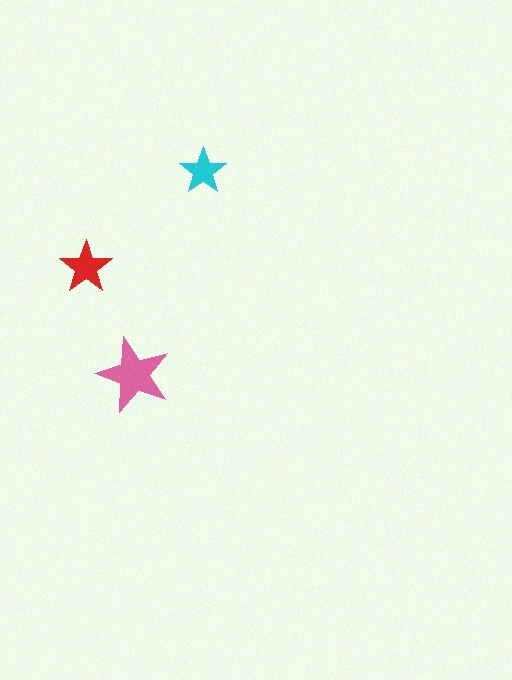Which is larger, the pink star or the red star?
The pink one.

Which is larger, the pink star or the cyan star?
The pink one.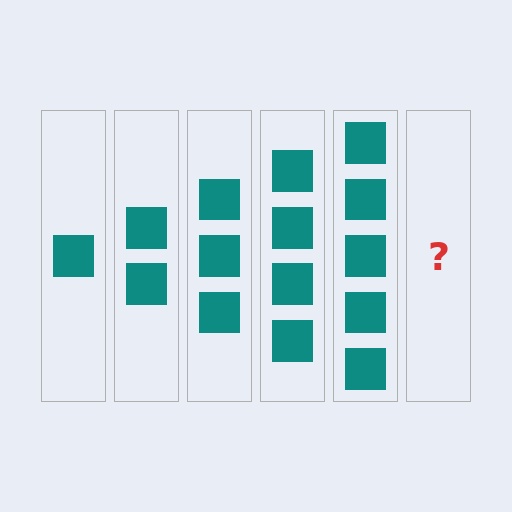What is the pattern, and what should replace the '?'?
The pattern is that each step adds one more square. The '?' should be 6 squares.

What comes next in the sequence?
The next element should be 6 squares.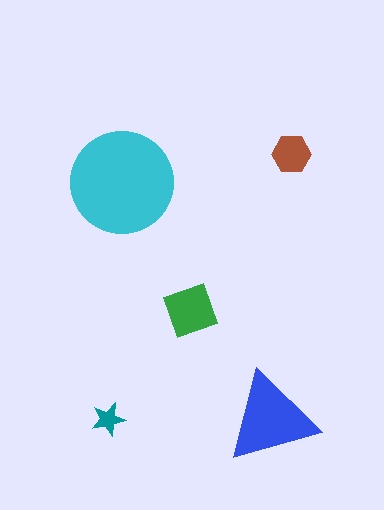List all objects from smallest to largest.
The teal star, the brown hexagon, the green diamond, the blue triangle, the cyan circle.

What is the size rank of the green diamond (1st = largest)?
3rd.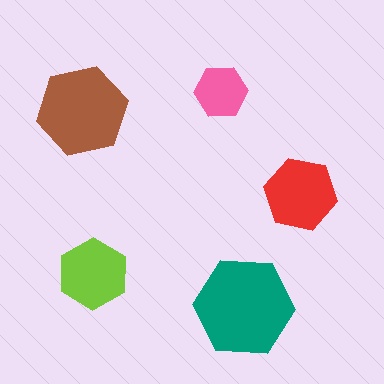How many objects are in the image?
There are 5 objects in the image.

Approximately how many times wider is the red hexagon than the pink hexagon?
About 1.5 times wider.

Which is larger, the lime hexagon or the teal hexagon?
The teal one.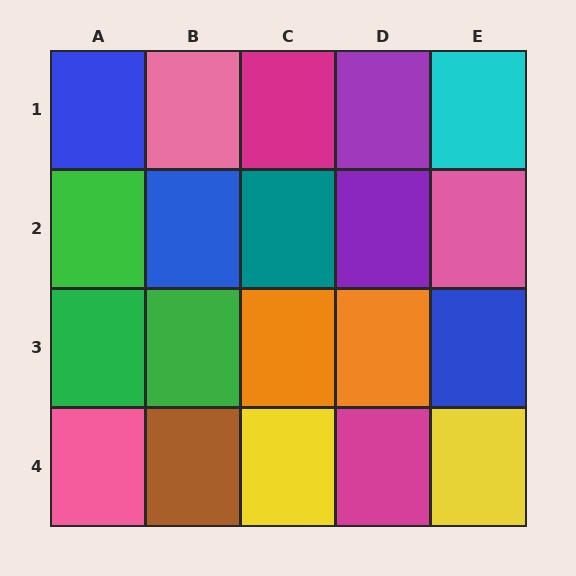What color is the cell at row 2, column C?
Teal.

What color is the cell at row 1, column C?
Magenta.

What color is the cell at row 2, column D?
Purple.